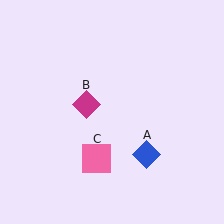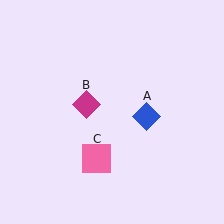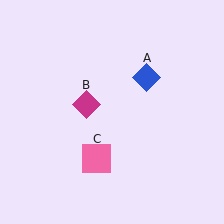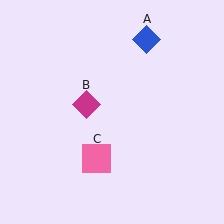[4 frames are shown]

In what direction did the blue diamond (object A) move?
The blue diamond (object A) moved up.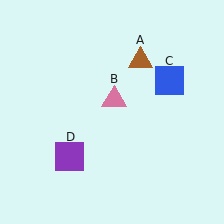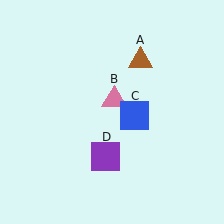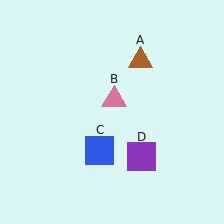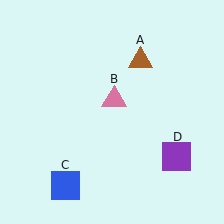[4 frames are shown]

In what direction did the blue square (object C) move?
The blue square (object C) moved down and to the left.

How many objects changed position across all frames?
2 objects changed position: blue square (object C), purple square (object D).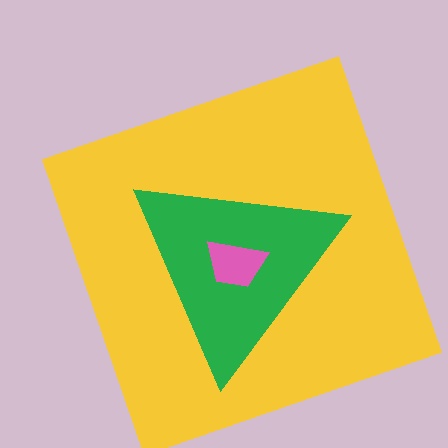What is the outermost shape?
The yellow square.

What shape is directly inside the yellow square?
The green triangle.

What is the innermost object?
The pink trapezoid.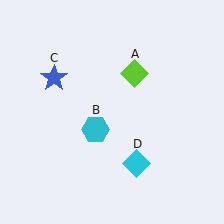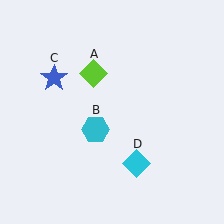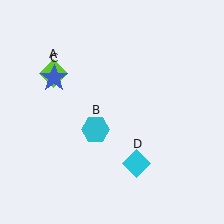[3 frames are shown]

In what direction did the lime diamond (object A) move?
The lime diamond (object A) moved left.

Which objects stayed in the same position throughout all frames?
Cyan hexagon (object B) and blue star (object C) and cyan diamond (object D) remained stationary.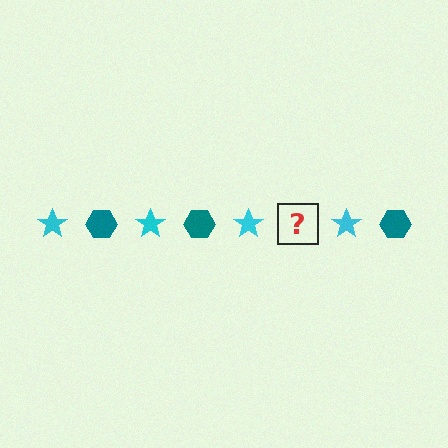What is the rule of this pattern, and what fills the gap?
The rule is that the pattern alternates between cyan star and teal hexagon. The gap should be filled with a teal hexagon.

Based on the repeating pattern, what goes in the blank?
The blank should be a teal hexagon.